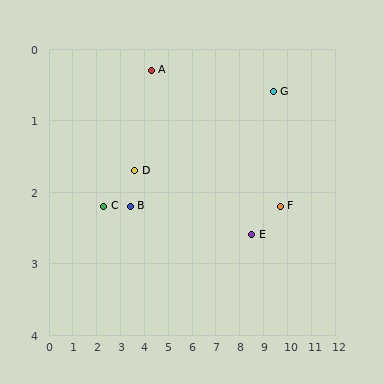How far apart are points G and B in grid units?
Points G and B are about 6.2 grid units apart.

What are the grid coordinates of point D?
Point D is at approximately (3.6, 1.7).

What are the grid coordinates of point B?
Point B is at approximately (3.4, 2.2).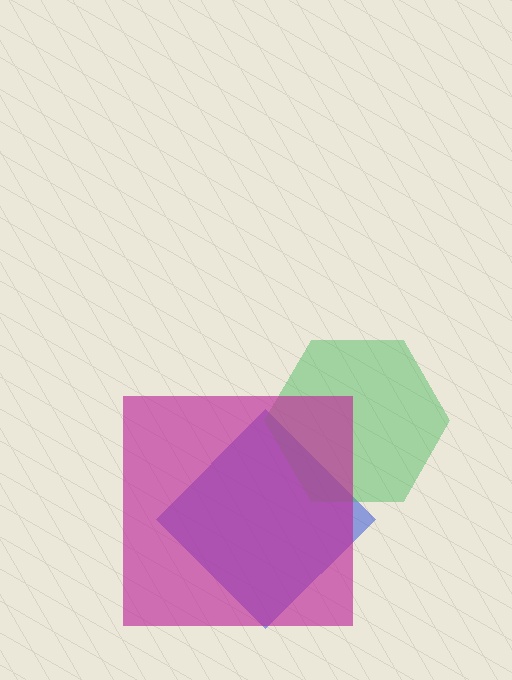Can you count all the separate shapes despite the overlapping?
Yes, there are 3 separate shapes.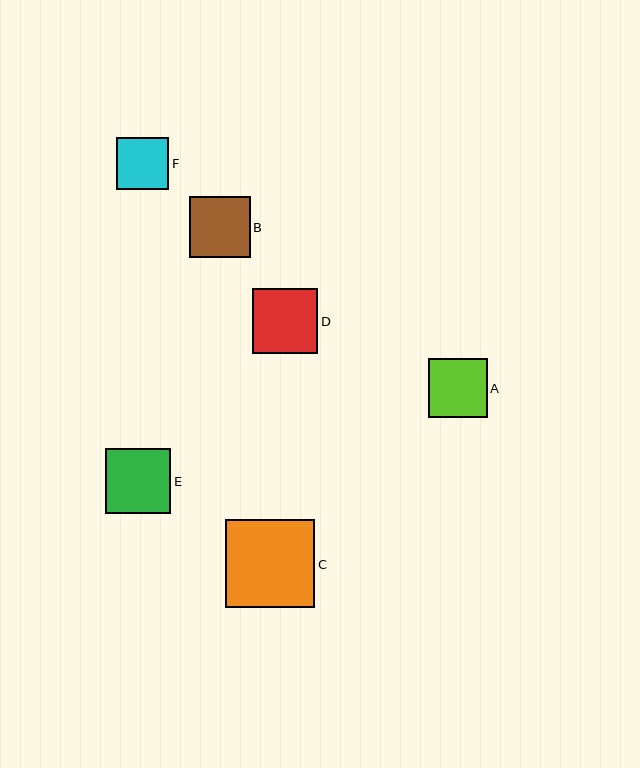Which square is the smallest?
Square F is the smallest with a size of approximately 52 pixels.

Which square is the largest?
Square C is the largest with a size of approximately 89 pixels.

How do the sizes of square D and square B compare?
Square D and square B are approximately the same size.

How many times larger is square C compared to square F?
Square C is approximately 1.7 times the size of square F.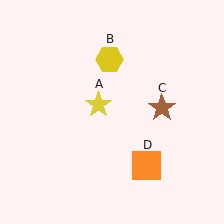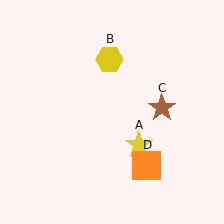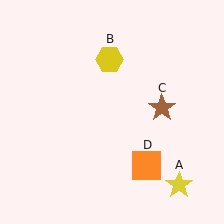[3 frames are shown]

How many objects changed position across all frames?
1 object changed position: yellow star (object A).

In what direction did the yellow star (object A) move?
The yellow star (object A) moved down and to the right.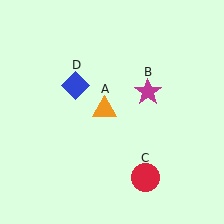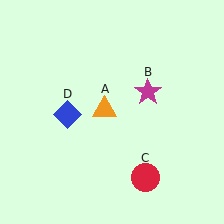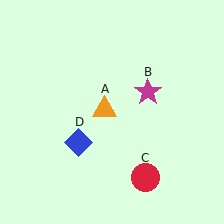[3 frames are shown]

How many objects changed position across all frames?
1 object changed position: blue diamond (object D).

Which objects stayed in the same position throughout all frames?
Orange triangle (object A) and magenta star (object B) and red circle (object C) remained stationary.